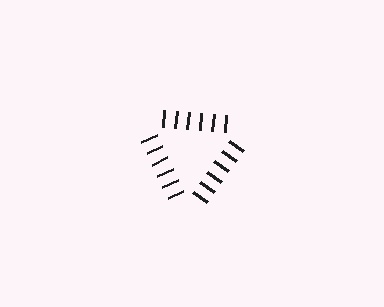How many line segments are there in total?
18 — 6 along each of the 3 edges.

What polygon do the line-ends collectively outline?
An illusory triangle — the line segments terminate on its edges but no continuous stroke is drawn.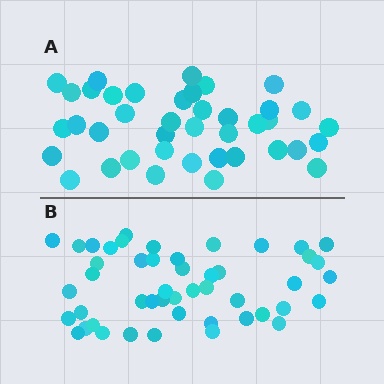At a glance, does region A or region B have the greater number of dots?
Region B (the bottom region) has more dots.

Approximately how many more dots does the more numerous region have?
Region B has roughly 8 or so more dots than region A.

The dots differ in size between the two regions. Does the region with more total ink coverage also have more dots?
No. Region A has more total ink coverage because its dots are larger, but region B actually contains more individual dots. Total area can be misleading — the number of items is what matters here.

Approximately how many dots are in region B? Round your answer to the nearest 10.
About 50 dots. (The exact count is 48, which rounds to 50.)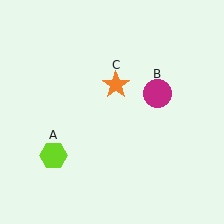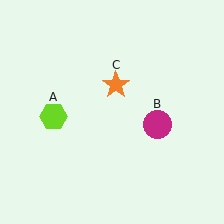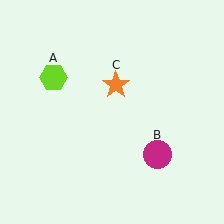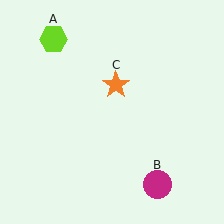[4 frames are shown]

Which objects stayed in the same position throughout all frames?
Orange star (object C) remained stationary.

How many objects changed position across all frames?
2 objects changed position: lime hexagon (object A), magenta circle (object B).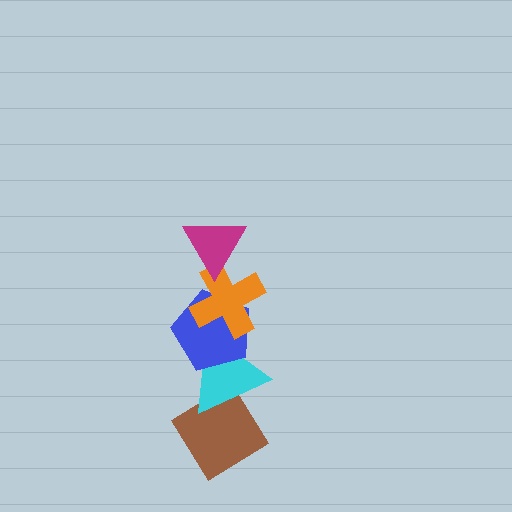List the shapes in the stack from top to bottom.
From top to bottom: the magenta triangle, the orange cross, the blue pentagon, the cyan triangle, the brown diamond.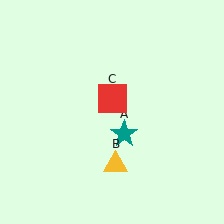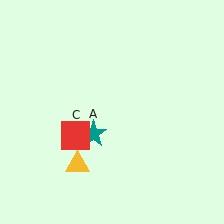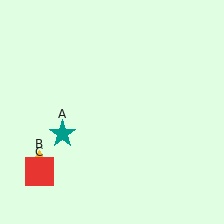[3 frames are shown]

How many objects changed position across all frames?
3 objects changed position: teal star (object A), yellow triangle (object B), red square (object C).